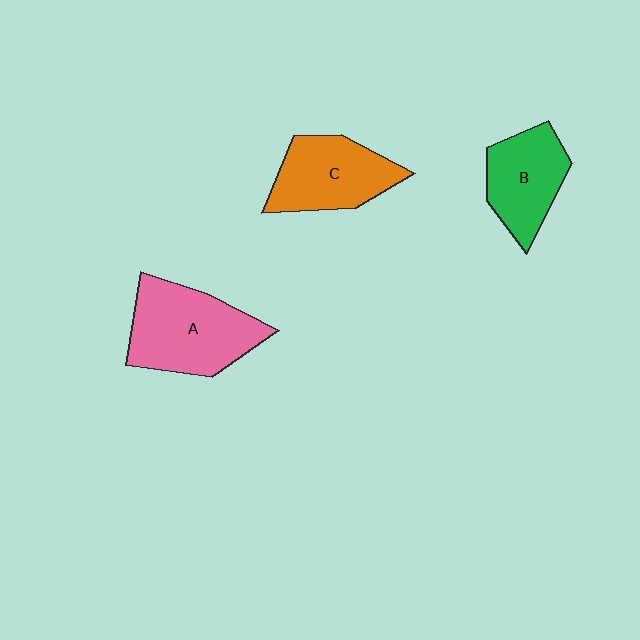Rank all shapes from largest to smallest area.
From largest to smallest: A (pink), C (orange), B (green).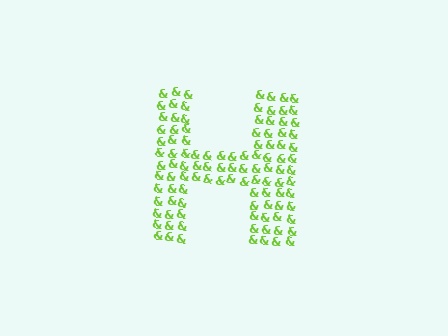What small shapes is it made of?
It is made of small ampersands.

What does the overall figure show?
The overall figure shows the letter H.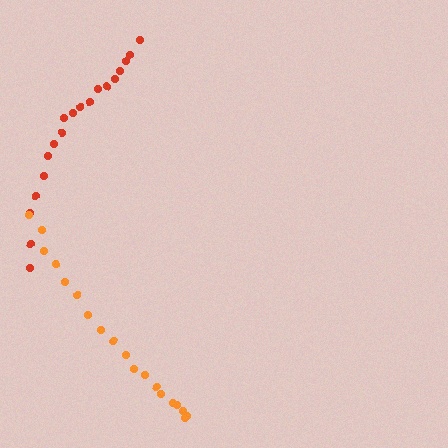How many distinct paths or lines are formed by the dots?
There are 2 distinct paths.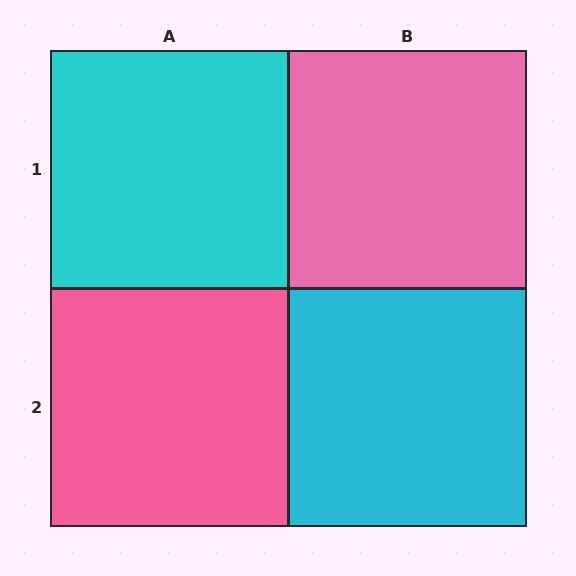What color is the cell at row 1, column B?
Pink.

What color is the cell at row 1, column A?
Cyan.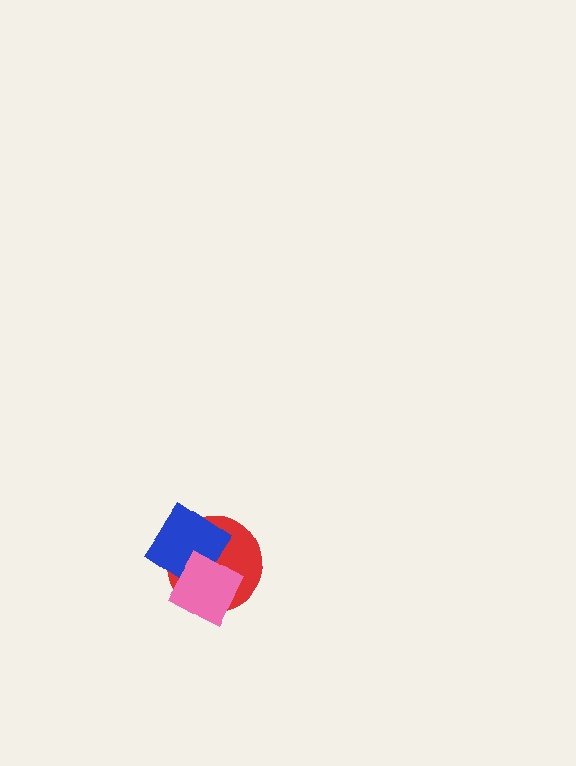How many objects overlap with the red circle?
2 objects overlap with the red circle.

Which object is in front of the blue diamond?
The pink diamond is in front of the blue diamond.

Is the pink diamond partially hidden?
No, no other shape covers it.